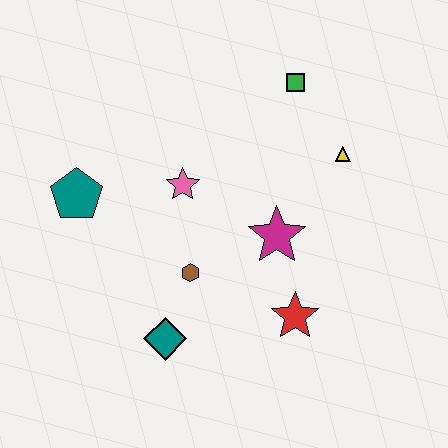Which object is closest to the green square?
The yellow triangle is closest to the green square.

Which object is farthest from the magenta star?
The teal pentagon is farthest from the magenta star.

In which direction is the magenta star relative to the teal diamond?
The magenta star is to the right of the teal diamond.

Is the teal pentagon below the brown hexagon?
No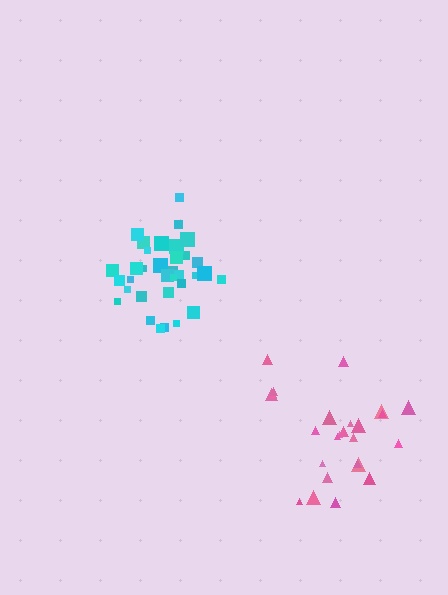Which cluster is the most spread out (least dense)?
Pink.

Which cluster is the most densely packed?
Cyan.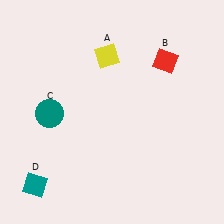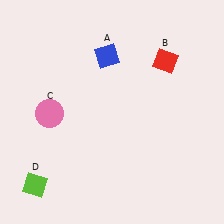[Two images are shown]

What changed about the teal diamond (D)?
In Image 1, D is teal. In Image 2, it changed to lime.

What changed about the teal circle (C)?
In Image 1, C is teal. In Image 2, it changed to pink.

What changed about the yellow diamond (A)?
In Image 1, A is yellow. In Image 2, it changed to blue.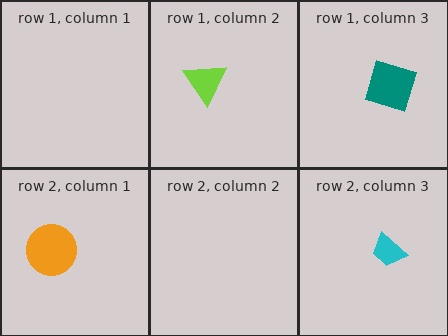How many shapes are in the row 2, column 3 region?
1.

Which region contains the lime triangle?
The row 1, column 2 region.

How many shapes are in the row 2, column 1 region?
1.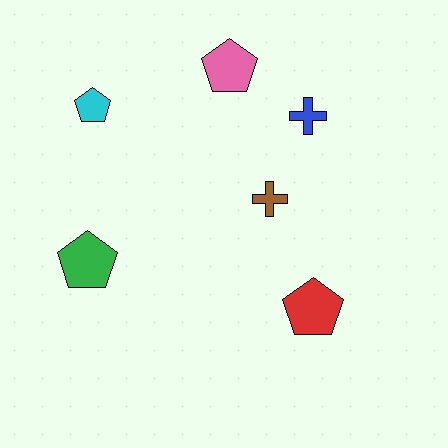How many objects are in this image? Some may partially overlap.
There are 6 objects.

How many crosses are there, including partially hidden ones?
There are 2 crosses.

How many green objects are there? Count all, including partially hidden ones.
There is 1 green object.